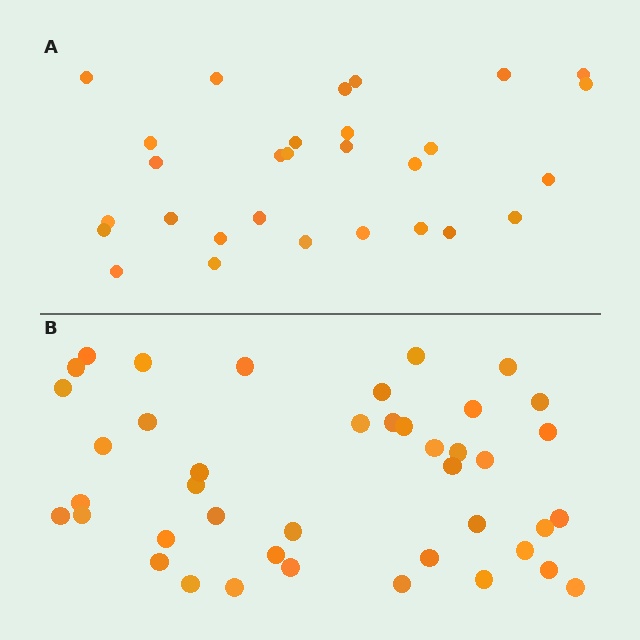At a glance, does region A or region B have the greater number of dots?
Region B (the bottom region) has more dots.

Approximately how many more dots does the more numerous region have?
Region B has approximately 15 more dots than region A.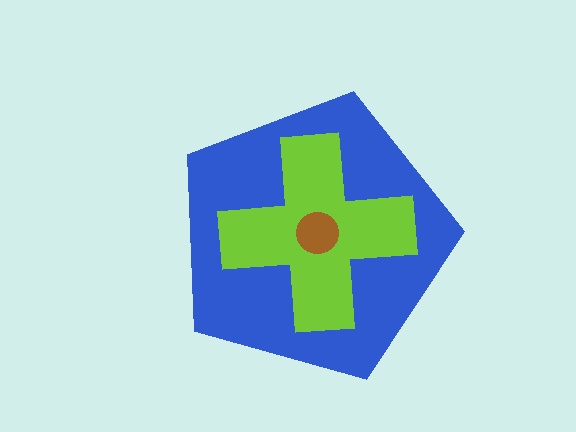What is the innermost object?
The brown circle.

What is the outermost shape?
The blue pentagon.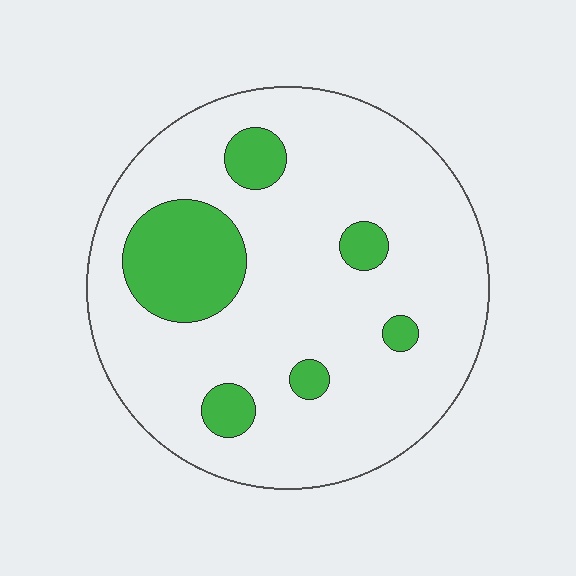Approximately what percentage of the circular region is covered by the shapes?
Approximately 15%.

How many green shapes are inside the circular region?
6.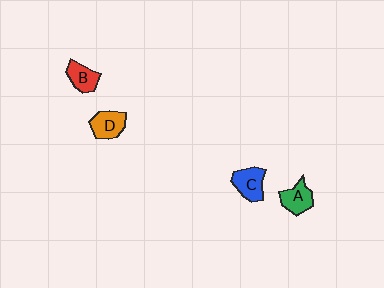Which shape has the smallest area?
Shape B (red).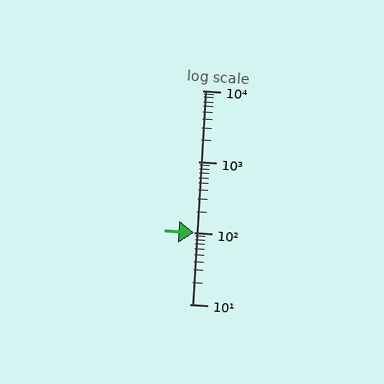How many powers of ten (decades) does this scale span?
The scale spans 3 decades, from 10 to 10000.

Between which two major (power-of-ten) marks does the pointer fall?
The pointer is between 100 and 1000.